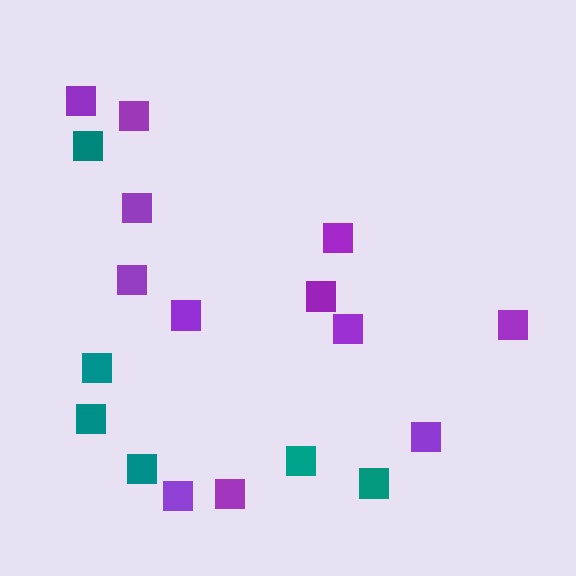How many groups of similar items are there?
There are 2 groups: one group of purple squares (12) and one group of teal squares (6).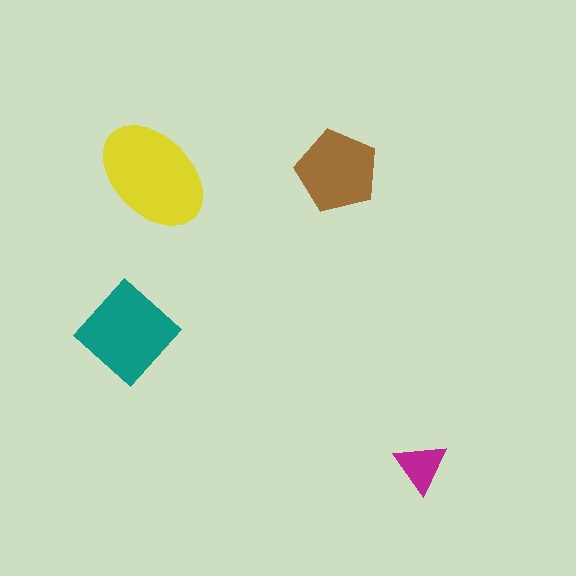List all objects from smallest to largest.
The magenta triangle, the brown pentagon, the teal diamond, the yellow ellipse.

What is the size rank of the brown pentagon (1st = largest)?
3rd.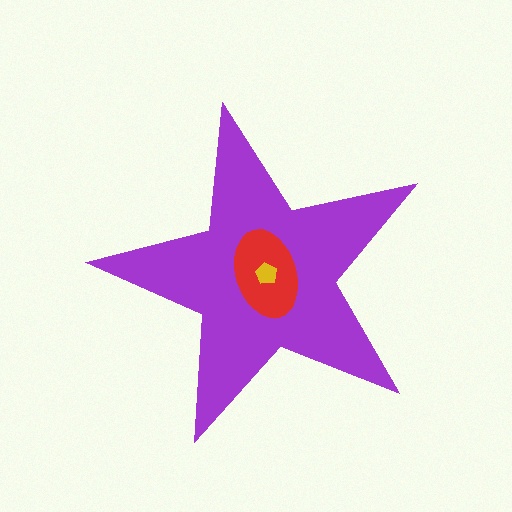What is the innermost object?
The yellow pentagon.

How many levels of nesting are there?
3.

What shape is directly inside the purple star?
The red ellipse.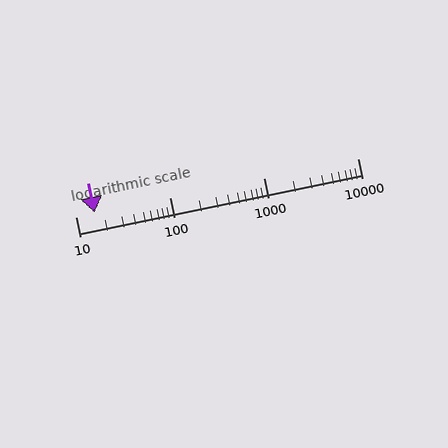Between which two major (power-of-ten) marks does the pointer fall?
The pointer is between 10 and 100.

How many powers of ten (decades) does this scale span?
The scale spans 3 decades, from 10 to 10000.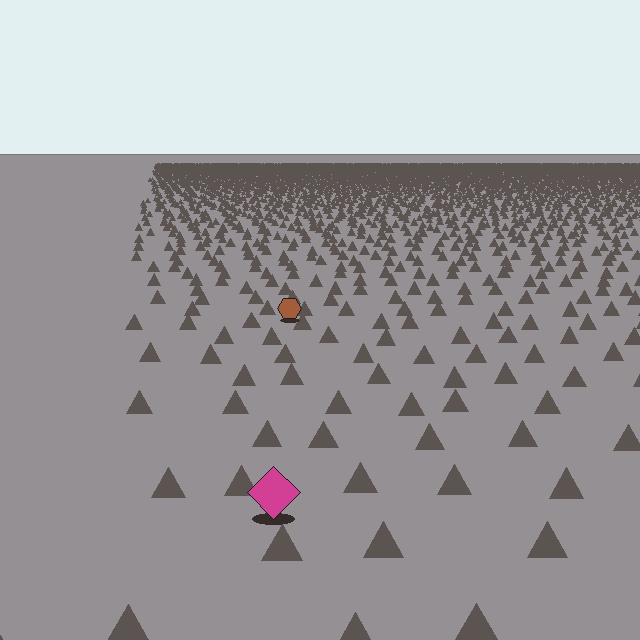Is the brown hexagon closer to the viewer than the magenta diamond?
No. The magenta diamond is closer — you can tell from the texture gradient: the ground texture is coarser near it.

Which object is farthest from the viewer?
The brown hexagon is farthest from the viewer. It appears smaller and the ground texture around it is denser.